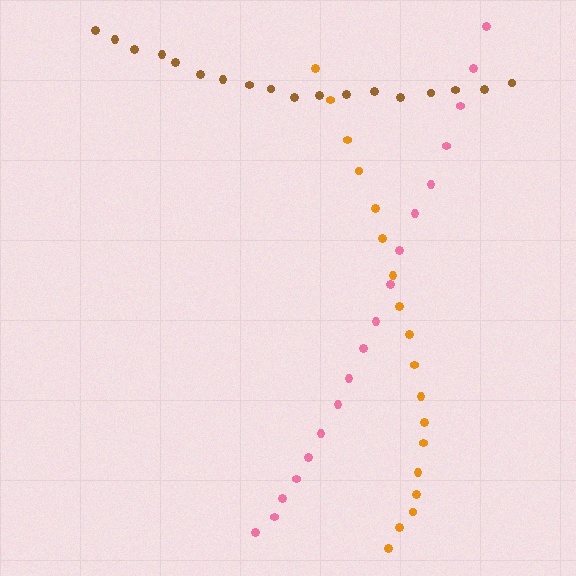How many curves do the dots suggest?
There are 3 distinct paths.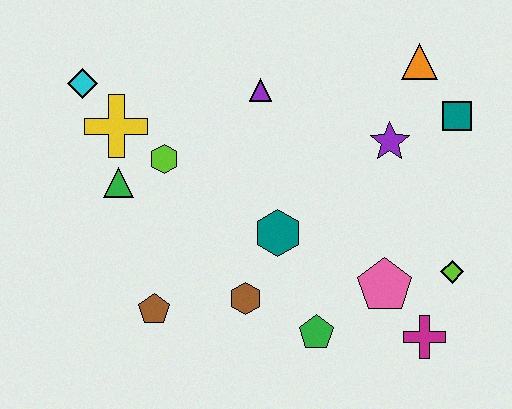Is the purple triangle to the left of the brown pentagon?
No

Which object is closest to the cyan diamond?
The yellow cross is closest to the cyan diamond.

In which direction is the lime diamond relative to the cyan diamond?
The lime diamond is to the right of the cyan diamond.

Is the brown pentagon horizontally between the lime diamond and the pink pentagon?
No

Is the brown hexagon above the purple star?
No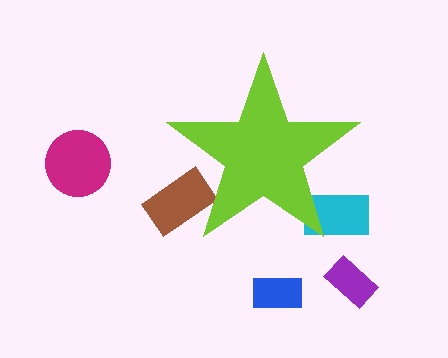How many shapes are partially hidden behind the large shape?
2 shapes are partially hidden.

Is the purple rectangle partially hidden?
No, the purple rectangle is fully visible.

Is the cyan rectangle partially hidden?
Yes, the cyan rectangle is partially hidden behind the lime star.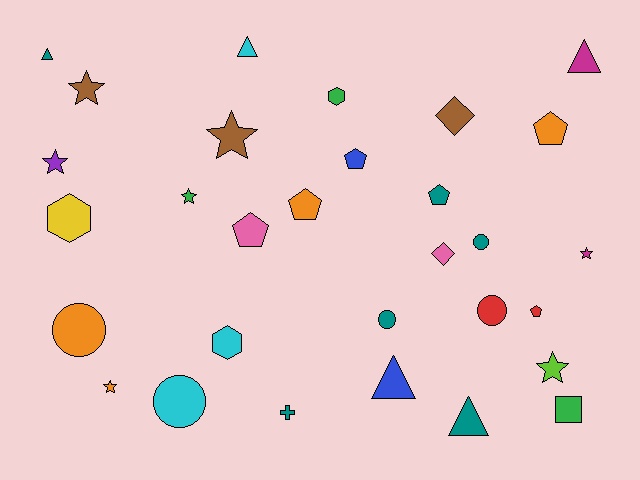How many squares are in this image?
There is 1 square.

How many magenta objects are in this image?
There are 2 magenta objects.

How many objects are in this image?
There are 30 objects.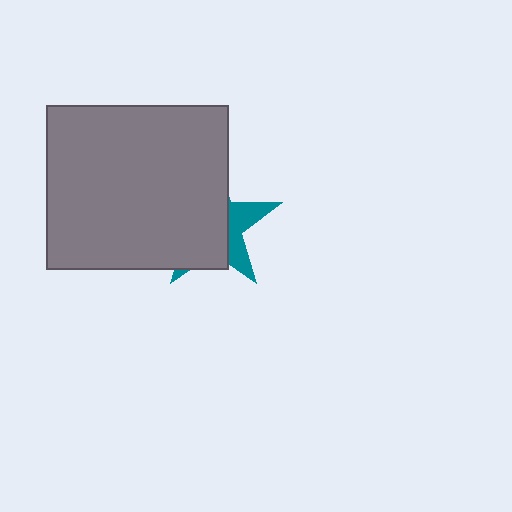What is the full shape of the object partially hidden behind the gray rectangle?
The partially hidden object is a teal star.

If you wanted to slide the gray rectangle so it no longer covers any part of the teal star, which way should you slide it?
Slide it left — that is the most direct way to separate the two shapes.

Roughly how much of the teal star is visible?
A small part of it is visible (roughly 30%).